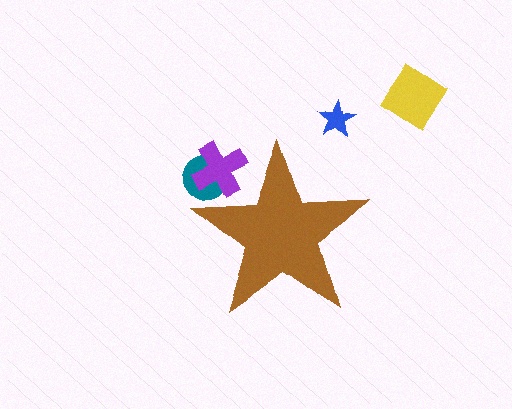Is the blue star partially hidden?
No, the blue star is fully visible.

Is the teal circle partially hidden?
Yes, the teal circle is partially hidden behind the brown star.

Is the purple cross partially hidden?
Yes, the purple cross is partially hidden behind the brown star.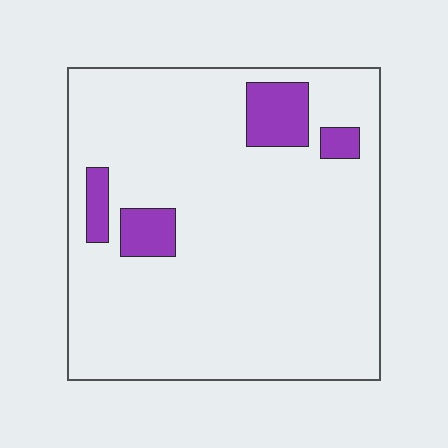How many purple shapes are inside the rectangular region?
4.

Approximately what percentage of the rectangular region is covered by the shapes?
Approximately 10%.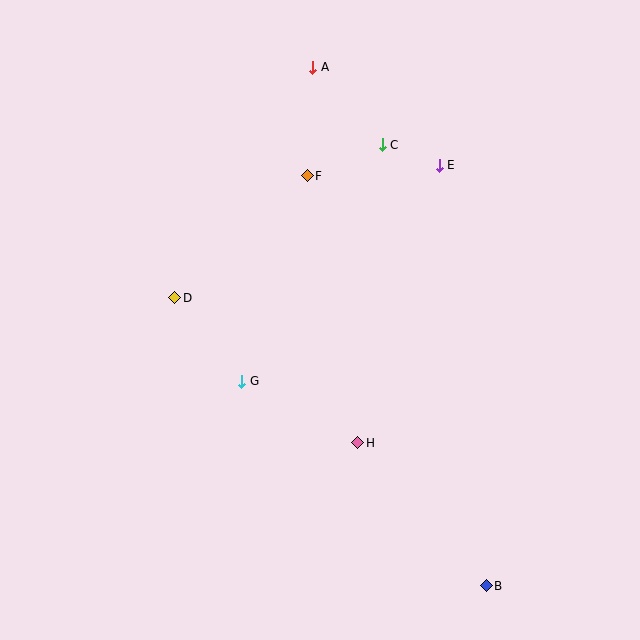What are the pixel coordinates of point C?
Point C is at (382, 145).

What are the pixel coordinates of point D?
Point D is at (175, 298).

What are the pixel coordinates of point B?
Point B is at (486, 586).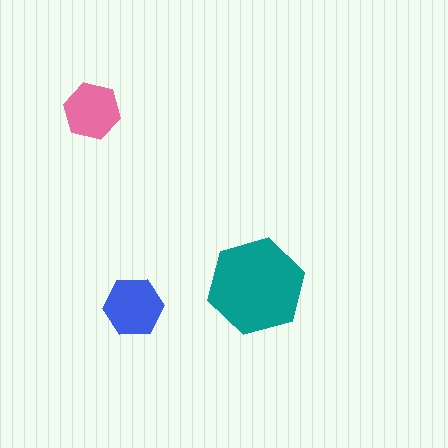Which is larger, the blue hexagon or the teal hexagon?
The teal one.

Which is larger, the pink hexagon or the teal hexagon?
The teal one.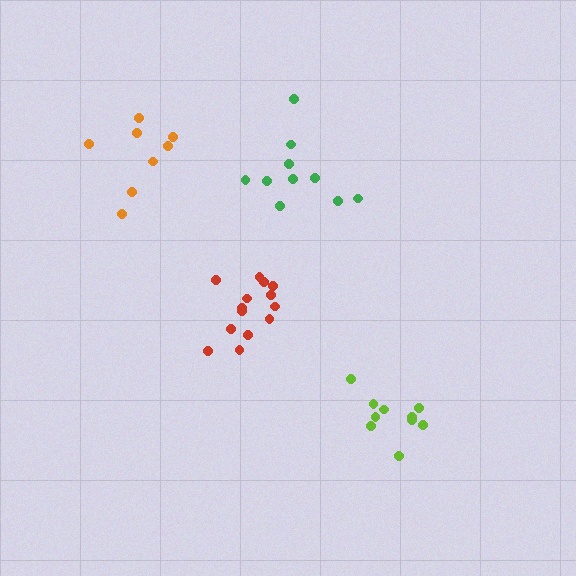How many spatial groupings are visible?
There are 4 spatial groupings.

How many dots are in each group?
Group 1: 14 dots, Group 2: 10 dots, Group 3: 10 dots, Group 4: 8 dots (42 total).